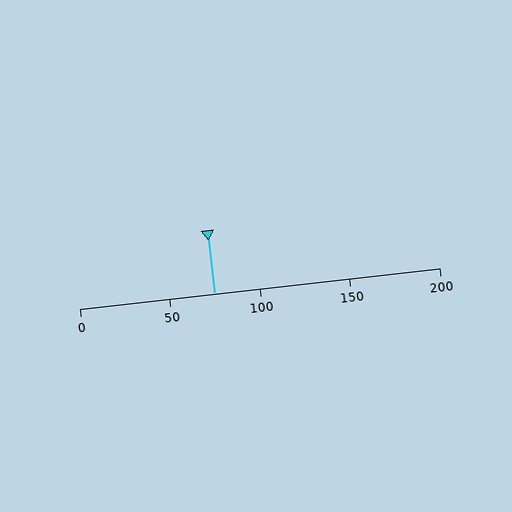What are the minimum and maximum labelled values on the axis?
The axis runs from 0 to 200.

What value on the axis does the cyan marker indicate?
The marker indicates approximately 75.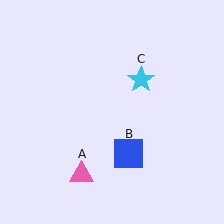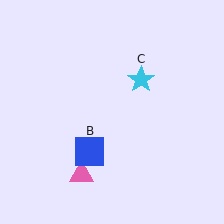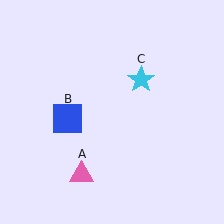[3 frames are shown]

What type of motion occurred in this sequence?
The blue square (object B) rotated clockwise around the center of the scene.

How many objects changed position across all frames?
1 object changed position: blue square (object B).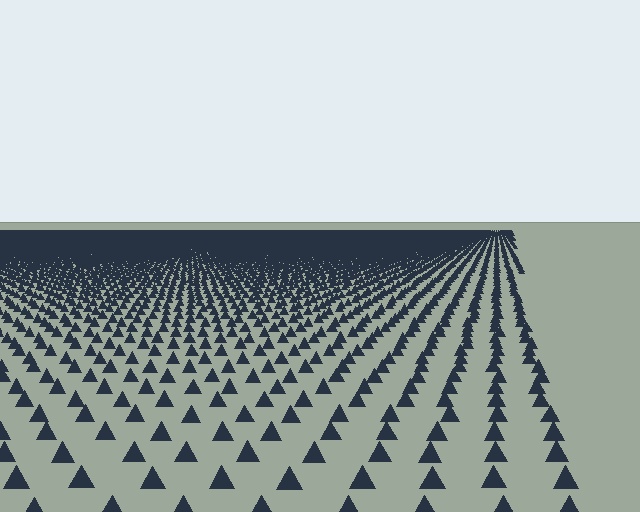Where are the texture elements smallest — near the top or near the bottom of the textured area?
Near the top.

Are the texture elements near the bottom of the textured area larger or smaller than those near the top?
Larger. Near the bottom, elements are closer to the viewer and appear at a bigger on-screen size.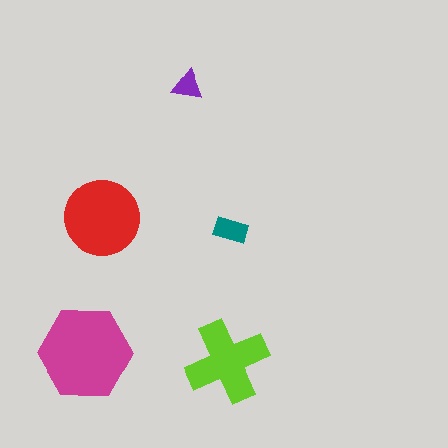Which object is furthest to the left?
The magenta hexagon is leftmost.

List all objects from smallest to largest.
The purple triangle, the teal rectangle, the lime cross, the red circle, the magenta hexagon.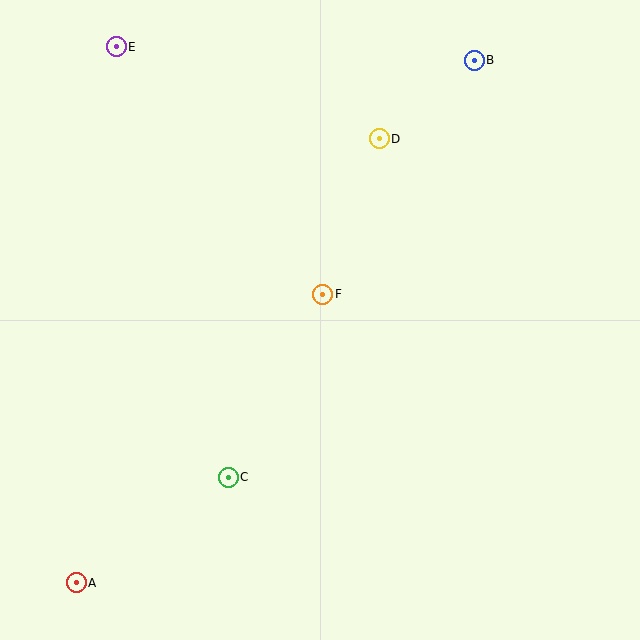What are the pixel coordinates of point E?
Point E is at (116, 47).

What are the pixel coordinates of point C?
Point C is at (228, 477).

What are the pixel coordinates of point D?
Point D is at (379, 139).